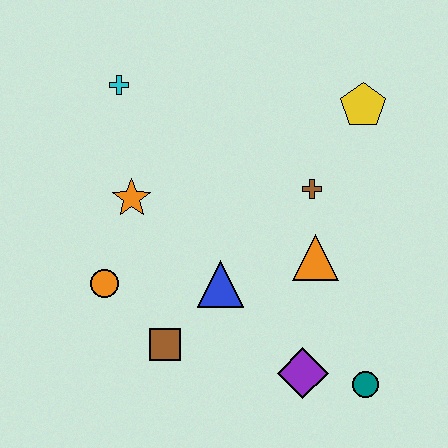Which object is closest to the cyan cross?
The orange star is closest to the cyan cross.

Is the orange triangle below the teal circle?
No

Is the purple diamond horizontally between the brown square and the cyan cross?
No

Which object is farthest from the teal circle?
The cyan cross is farthest from the teal circle.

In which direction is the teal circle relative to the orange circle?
The teal circle is to the right of the orange circle.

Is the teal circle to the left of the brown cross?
No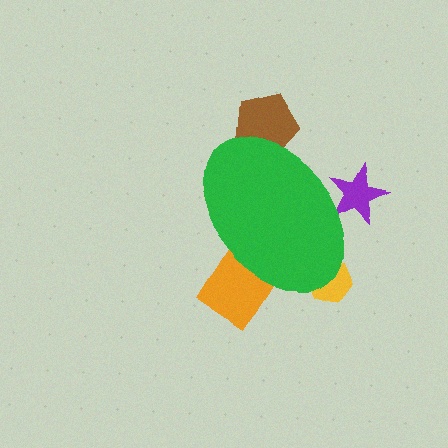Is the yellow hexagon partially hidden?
Yes, the yellow hexagon is partially hidden behind the green ellipse.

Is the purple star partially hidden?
Yes, the purple star is partially hidden behind the green ellipse.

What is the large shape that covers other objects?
A green ellipse.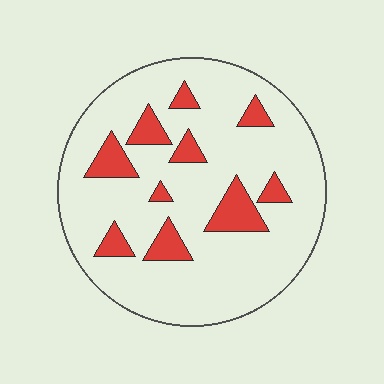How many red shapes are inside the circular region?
10.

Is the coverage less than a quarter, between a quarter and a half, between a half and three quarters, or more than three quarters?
Less than a quarter.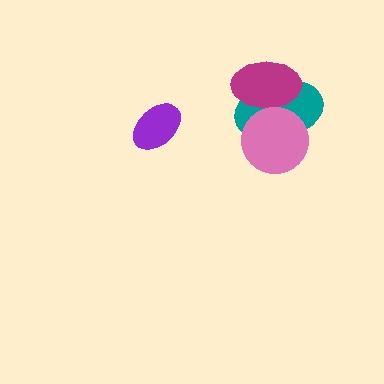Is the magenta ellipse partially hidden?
Yes, it is partially covered by another shape.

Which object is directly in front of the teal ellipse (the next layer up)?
The magenta ellipse is directly in front of the teal ellipse.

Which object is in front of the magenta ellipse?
The pink circle is in front of the magenta ellipse.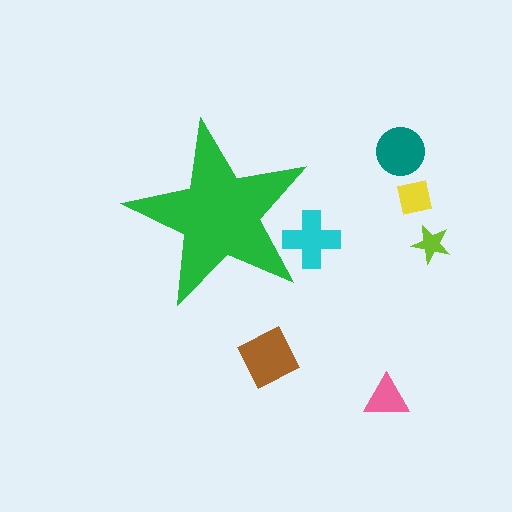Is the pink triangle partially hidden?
No, the pink triangle is fully visible.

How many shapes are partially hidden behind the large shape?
1 shape is partially hidden.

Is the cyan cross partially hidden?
Yes, the cyan cross is partially hidden behind the green star.